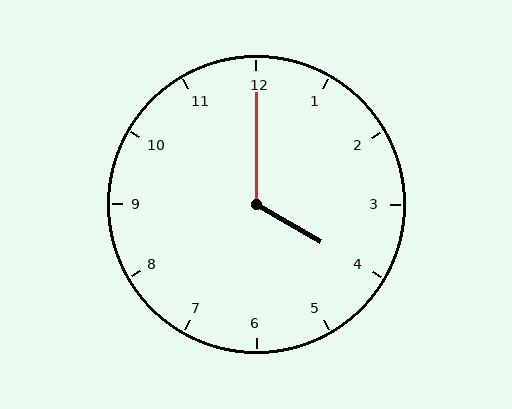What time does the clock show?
4:00.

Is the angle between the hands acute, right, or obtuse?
It is obtuse.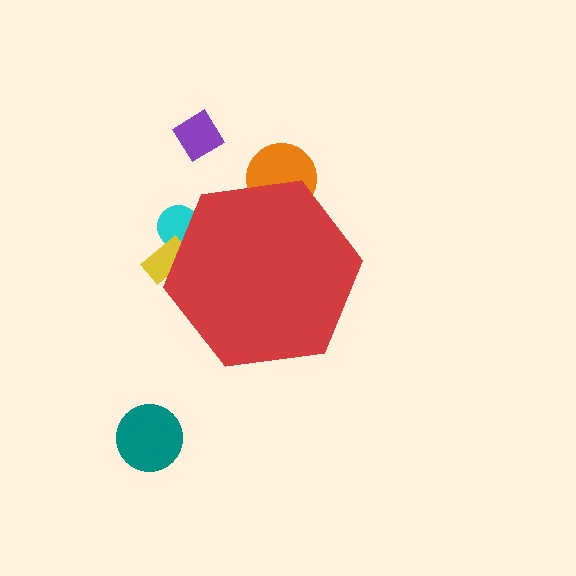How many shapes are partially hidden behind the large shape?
3 shapes are partially hidden.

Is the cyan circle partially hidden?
Yes, the cyan circle is partially hidden behind the red hexagon.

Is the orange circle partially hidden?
Yes, the orange circle is partially hidden behind the red hexagon.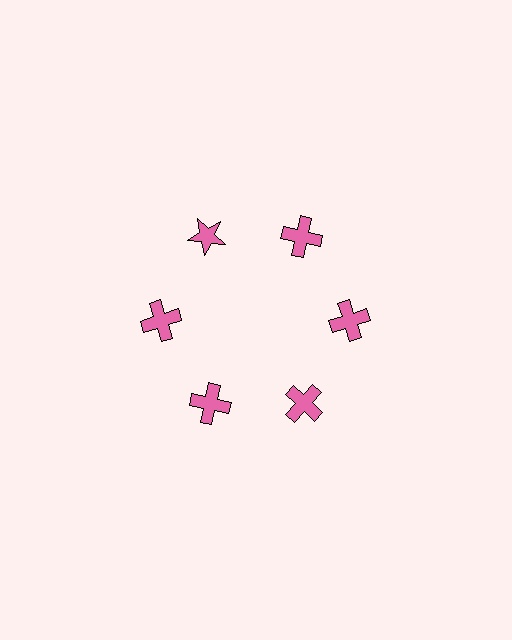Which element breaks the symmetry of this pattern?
The pink star at roughly the 11 o'clock position breaks the symmetry. All other shapes are pink crosses.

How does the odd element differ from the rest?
It has a different shape: star instead of cross.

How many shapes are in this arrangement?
There are 6 shapes arranged in a ring pattern.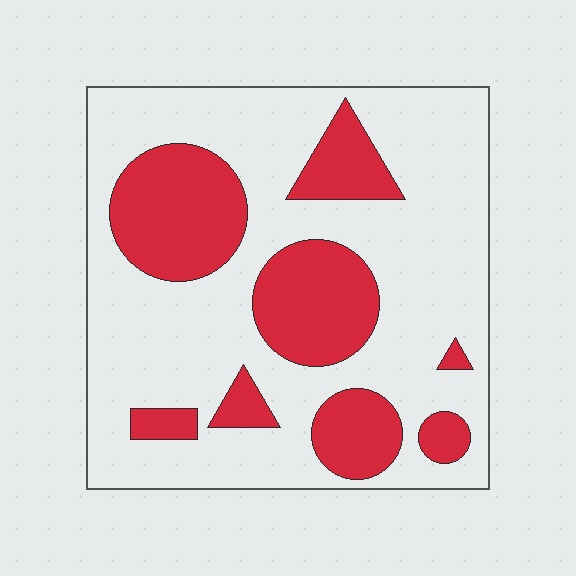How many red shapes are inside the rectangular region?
8.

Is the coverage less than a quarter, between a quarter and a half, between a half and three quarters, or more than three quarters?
Between a quarter and a half.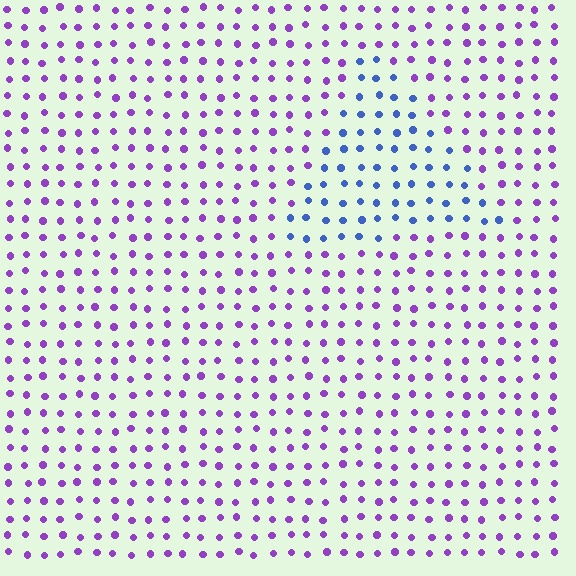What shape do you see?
I see a triangle.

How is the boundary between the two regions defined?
The boundary is defined purely by a slight shift in hue (about 54 degrees). Spacing, size, and orientation are identical on both sides.